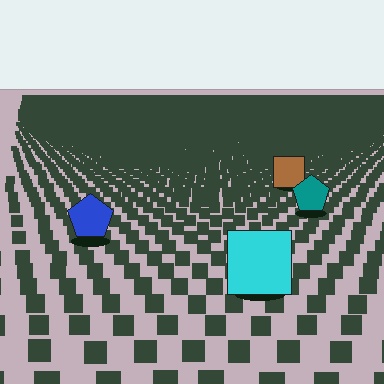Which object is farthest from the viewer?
The brown square is farthest from the viewer. It appears smaller and the ground texture around it is denser.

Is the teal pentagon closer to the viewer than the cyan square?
No. The cyan square is closer — you can tell from the texture gradient: the ground texture is coarser near it.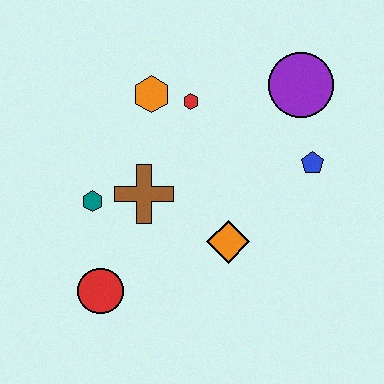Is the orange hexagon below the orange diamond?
No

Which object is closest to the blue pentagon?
The purple circle is closest to the blue pentagon.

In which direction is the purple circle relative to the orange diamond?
The purple circle is above the orange diamond.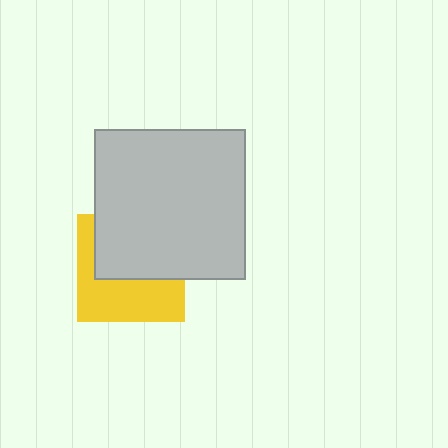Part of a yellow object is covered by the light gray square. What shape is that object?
It is a square.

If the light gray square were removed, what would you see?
You would see the complete yellow square.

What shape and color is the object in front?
The object in front is a light gray square.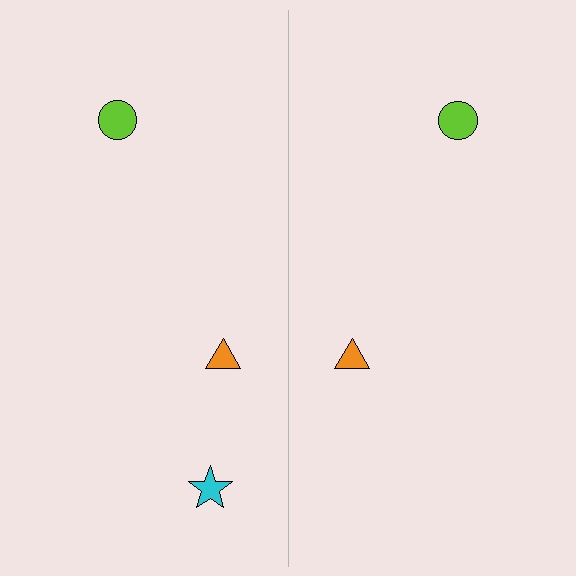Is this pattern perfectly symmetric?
No, the pattern is not perfectly symmetric. A cyan star is missing from the right side.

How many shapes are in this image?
There are 5 shapes in this image.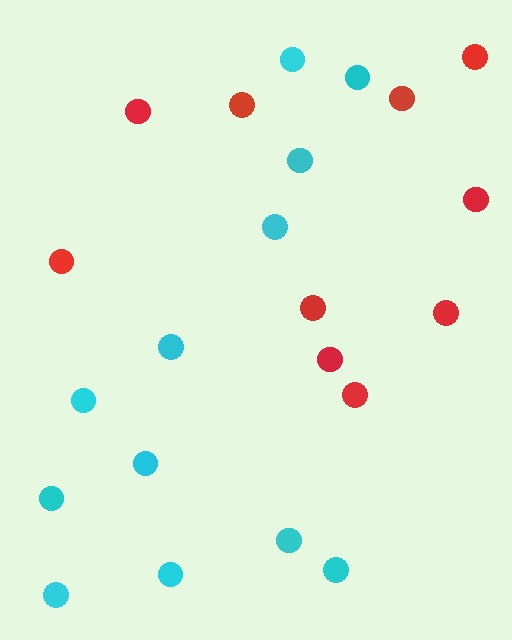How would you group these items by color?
There are 2 groups: one group of cyan circles (12) and one group of red circles (10).